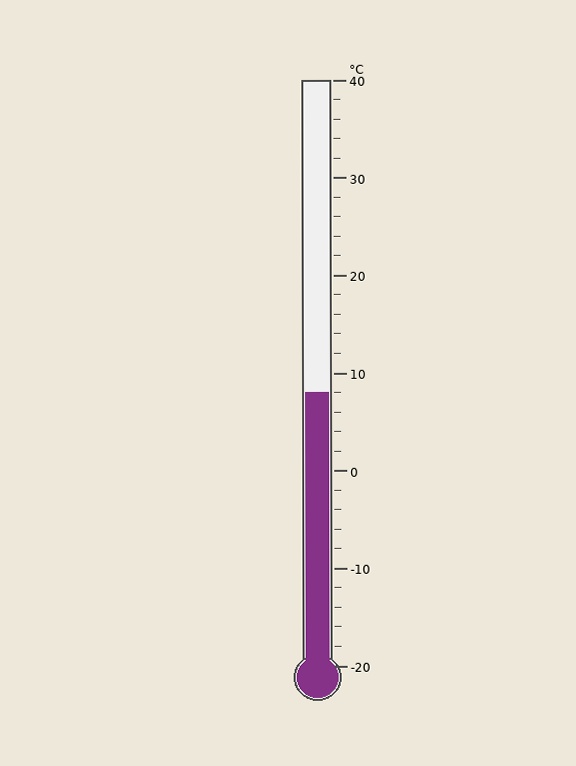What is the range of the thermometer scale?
The thermometer scale ranges from -20°C to 40°C.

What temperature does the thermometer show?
The thermometer shows approximately 8°C.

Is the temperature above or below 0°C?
The temperature is above 0°C.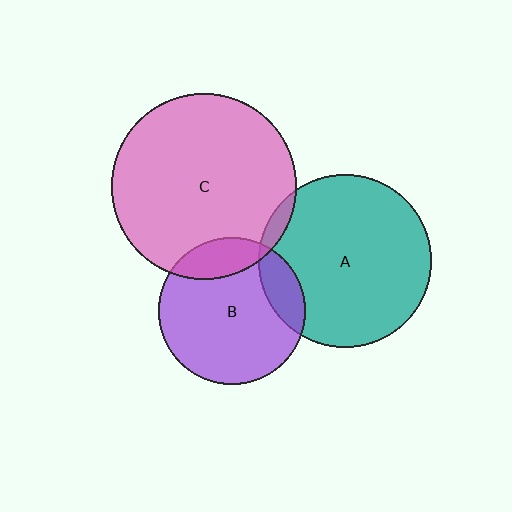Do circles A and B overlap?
Yes.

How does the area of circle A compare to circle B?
Approximately 1.4 times.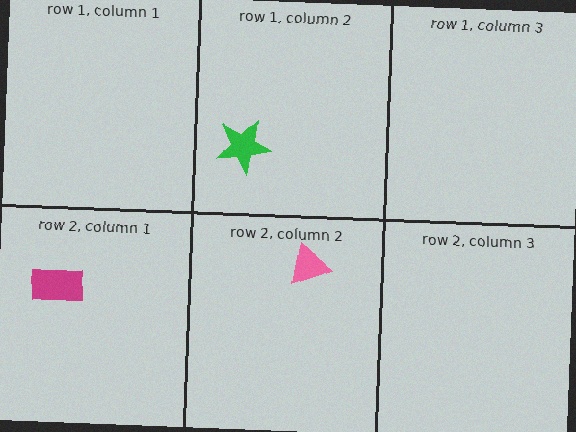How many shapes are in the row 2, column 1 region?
1.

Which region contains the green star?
The row 1, column 2 region.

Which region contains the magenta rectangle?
The row 2, column 1 region.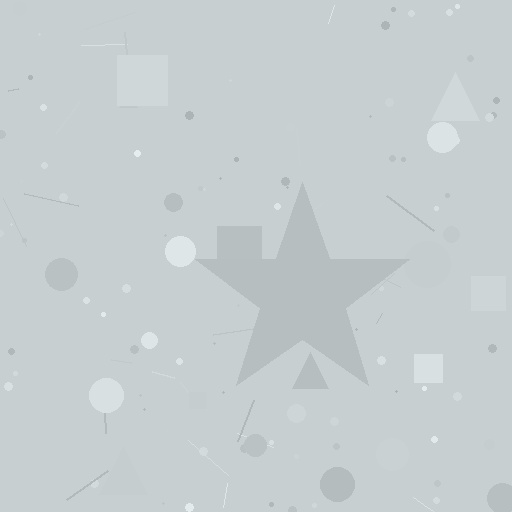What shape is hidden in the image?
A star is hidden in the image.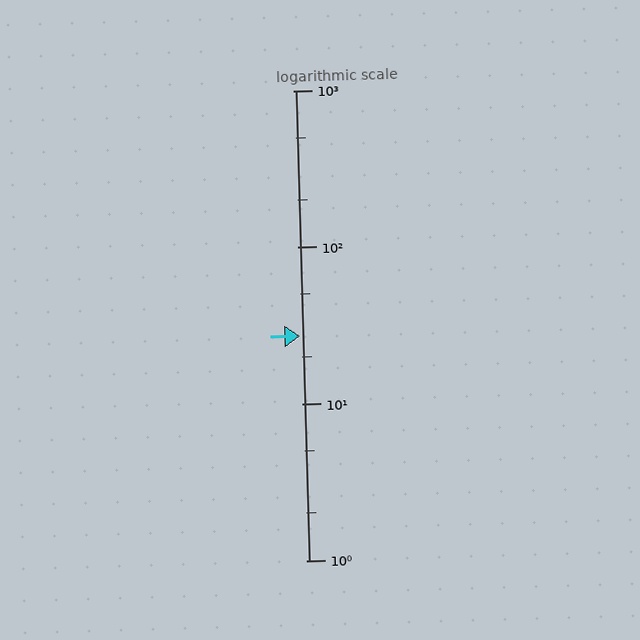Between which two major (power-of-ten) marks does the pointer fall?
The pointer is between 10 and 100.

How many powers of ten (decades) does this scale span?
The scale spans 3 decades, from 1 to 1000.